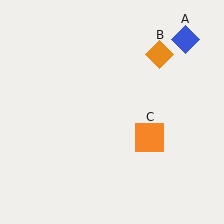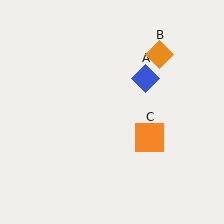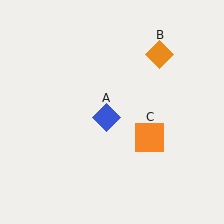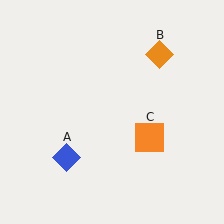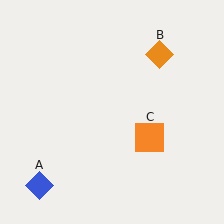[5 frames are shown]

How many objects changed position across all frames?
1 object changed position: blue diamond (object A).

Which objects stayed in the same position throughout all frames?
Orange diamond (object B) and orange square (object C) remained stationary.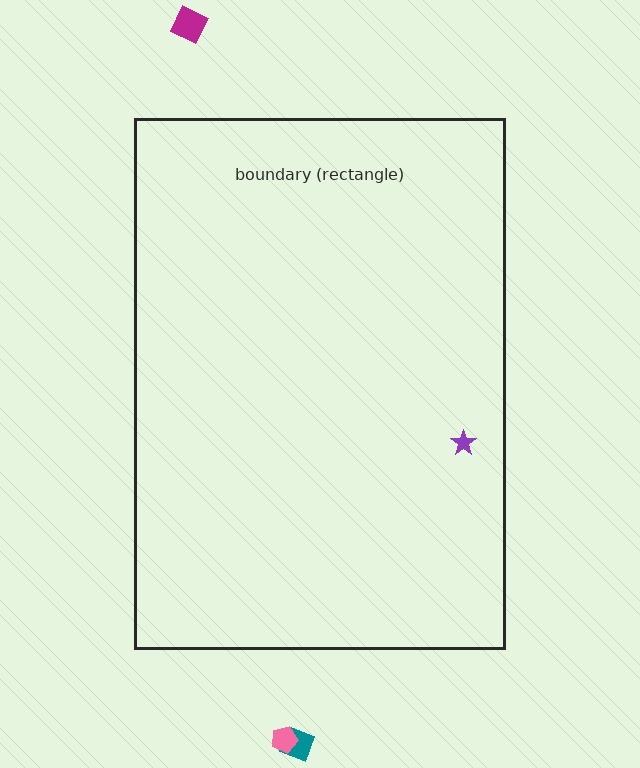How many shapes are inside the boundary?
1 inside, 3 outside.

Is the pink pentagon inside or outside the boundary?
Outside.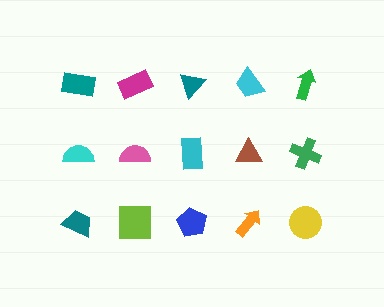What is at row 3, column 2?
A lime square.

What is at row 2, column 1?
A cyan semicircle.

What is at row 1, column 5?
A green arrow.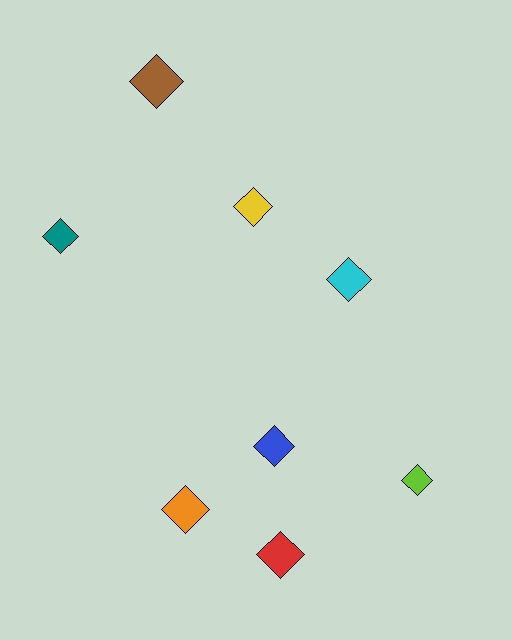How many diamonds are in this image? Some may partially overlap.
There are 8 diamonds.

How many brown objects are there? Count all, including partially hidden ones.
There is 1 brown object.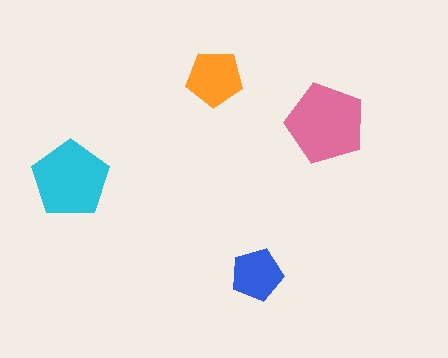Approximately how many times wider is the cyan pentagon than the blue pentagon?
About 1.5 times wider.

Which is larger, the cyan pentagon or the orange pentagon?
The cyan one.